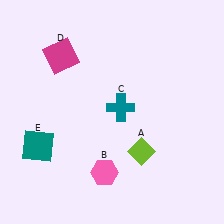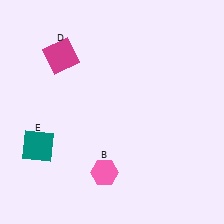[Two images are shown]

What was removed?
The lime diamond (A), the teal cross (C) were removed in Image 2.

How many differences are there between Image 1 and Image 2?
There are 2 differences between the two images.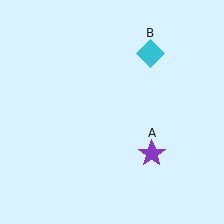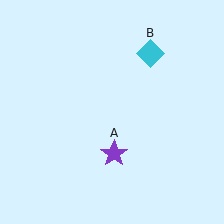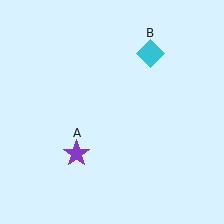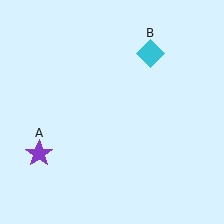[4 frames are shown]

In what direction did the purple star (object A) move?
The purple star (object A) moved left.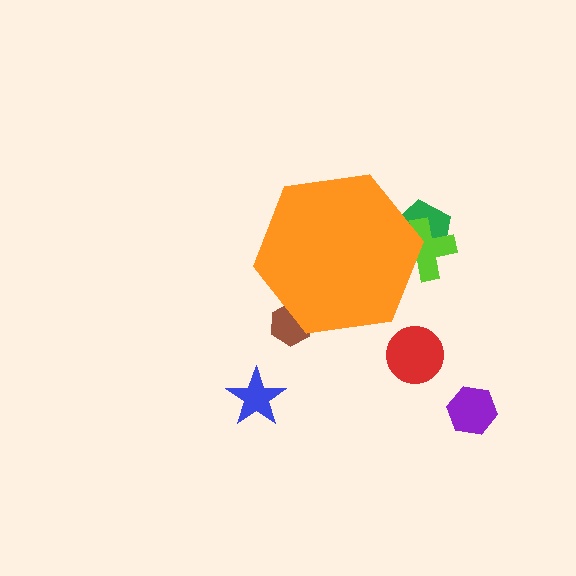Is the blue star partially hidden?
No, the blue star is fully visible.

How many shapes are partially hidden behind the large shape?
3 shapes are partially hidden.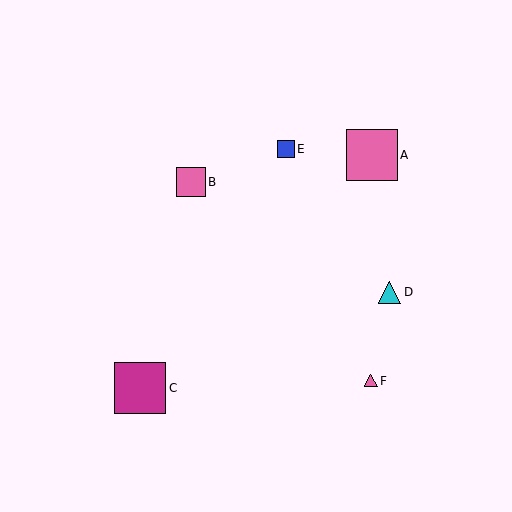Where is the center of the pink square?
The center of the pink square is at (191, 182).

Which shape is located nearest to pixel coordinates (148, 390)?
The magenta square (labeled C) at (140, 388) is nearest to that location.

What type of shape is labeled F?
Shape F is a pink triangle.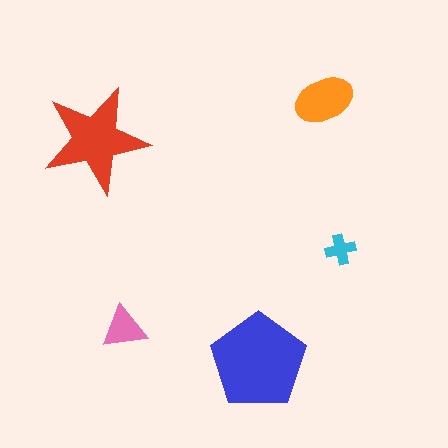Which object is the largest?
The blue pentagon.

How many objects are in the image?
There are 5 objects in the image.